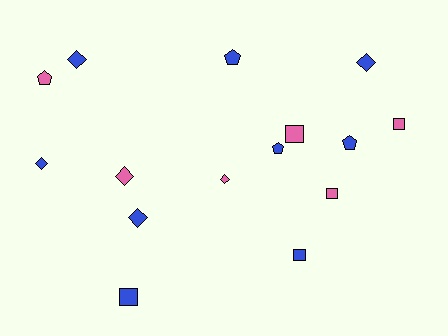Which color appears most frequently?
Blue, with 9 objects.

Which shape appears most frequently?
Diamond, with 6 objects.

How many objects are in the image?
There are 15 objects.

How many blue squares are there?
There are 2 blue squares.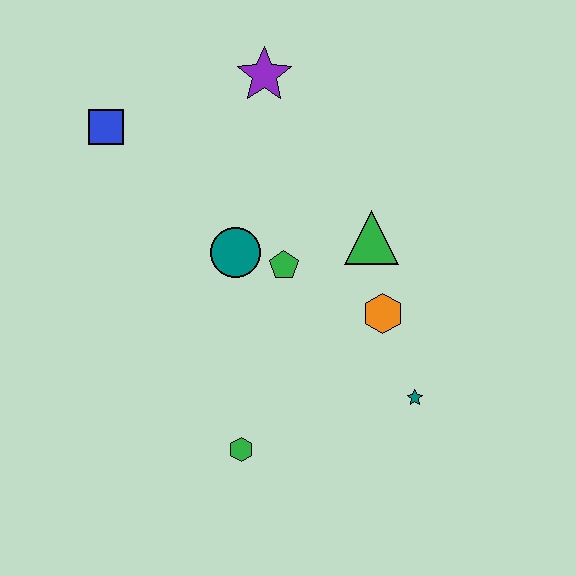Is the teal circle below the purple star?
Yes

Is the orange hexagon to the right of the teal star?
No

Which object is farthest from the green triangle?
The blue square is farthest from the green triangle.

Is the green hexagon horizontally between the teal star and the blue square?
Yes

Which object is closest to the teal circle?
The green pentagon is closest to the teal circle.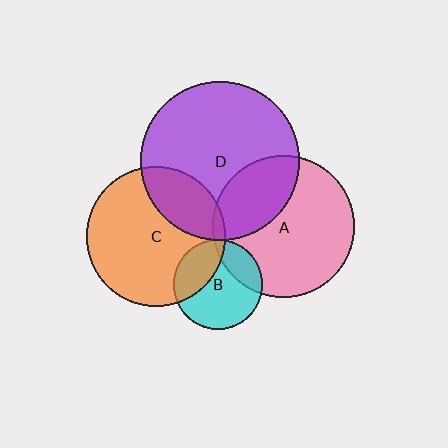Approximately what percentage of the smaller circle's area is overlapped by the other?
Approximately 5%.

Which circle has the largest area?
Circle D (purple).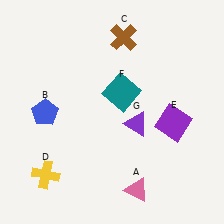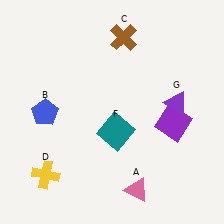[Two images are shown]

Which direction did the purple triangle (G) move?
The purple triangle (G) moved right.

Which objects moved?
The objects that moved are: the teal square (F), the purple triangle (G).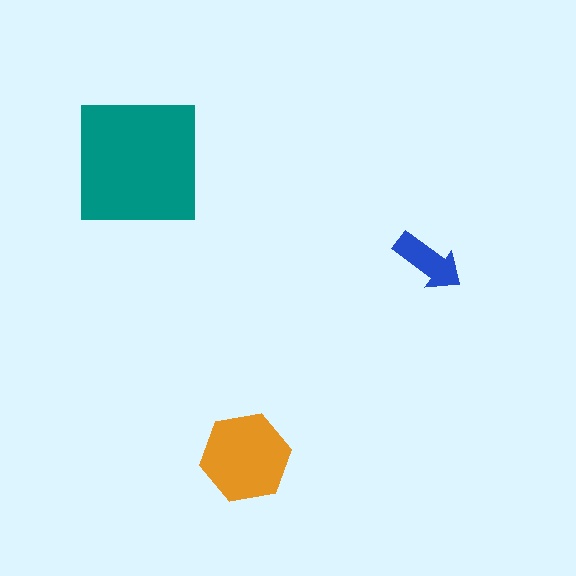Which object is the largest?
The teal square.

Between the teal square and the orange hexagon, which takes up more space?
The teal square.